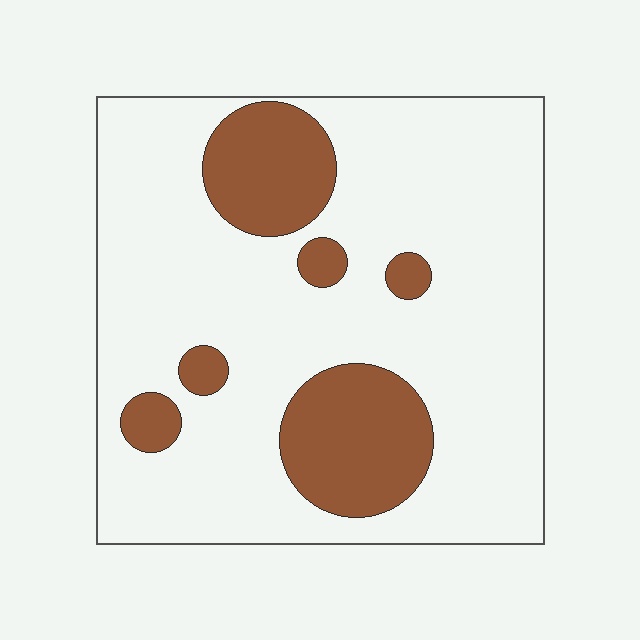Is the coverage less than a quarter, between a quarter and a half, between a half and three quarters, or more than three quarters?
Less than a quarter.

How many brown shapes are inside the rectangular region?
6.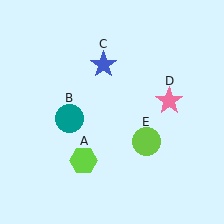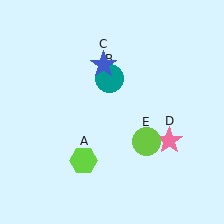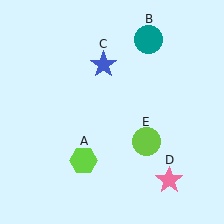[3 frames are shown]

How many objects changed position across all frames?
2 objects changed position: teal circle (object B), pink star (object D).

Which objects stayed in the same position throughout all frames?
Lime hexagon (object A) and blue star (object C) and lime circle (object E) remained stationary.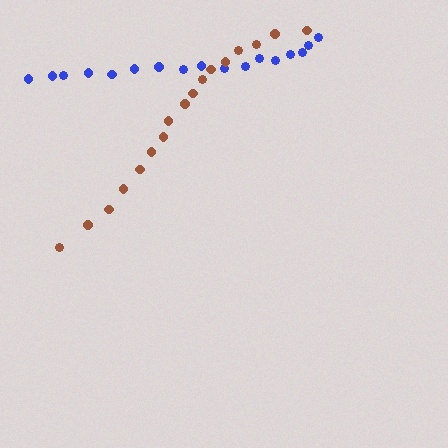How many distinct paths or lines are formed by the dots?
There are 2 distinct paths.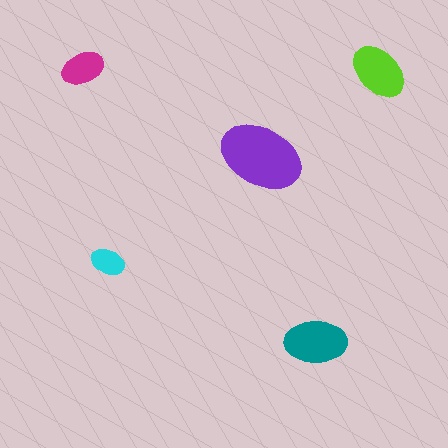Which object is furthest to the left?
The magenta ellipse is leftmost.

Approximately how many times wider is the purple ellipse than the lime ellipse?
About 1.5 times wider.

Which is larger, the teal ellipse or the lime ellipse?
The teal one.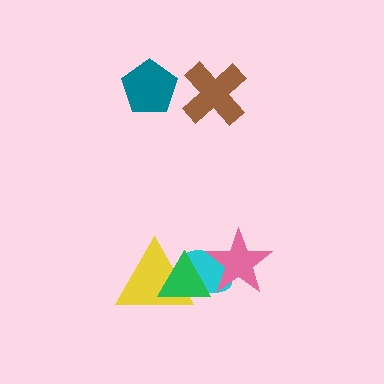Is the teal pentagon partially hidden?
No, no other shape covers it.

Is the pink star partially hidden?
Yes, it is partially covered by another shape.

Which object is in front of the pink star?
The green triangle is in front of the pink star.